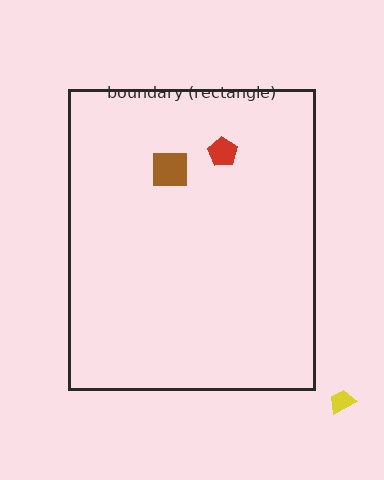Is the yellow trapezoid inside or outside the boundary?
Outside.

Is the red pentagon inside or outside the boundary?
Inside.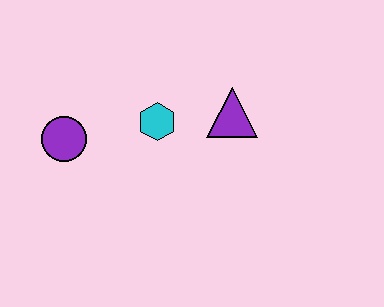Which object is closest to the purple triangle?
The cyan hexagon is closest to the purple triangle.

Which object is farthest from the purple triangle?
The purple circle is farthest from the purple triangle.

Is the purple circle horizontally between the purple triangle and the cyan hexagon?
No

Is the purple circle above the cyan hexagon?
No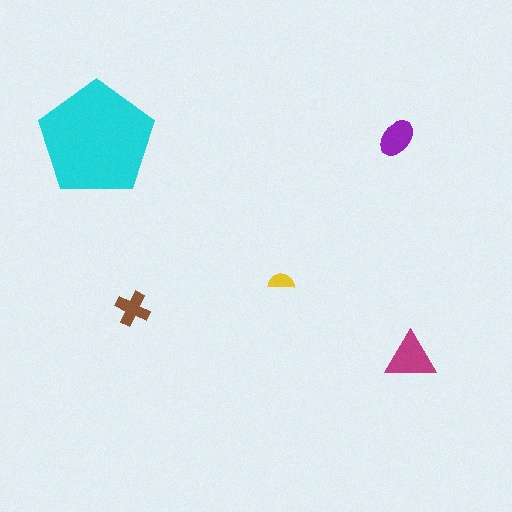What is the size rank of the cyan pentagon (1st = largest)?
1st.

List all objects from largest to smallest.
The cyan pentagon, the magenta triangle, the purple ellipse, the brown cross, the yellow semicircle.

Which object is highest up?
The purple ellipse is topmost.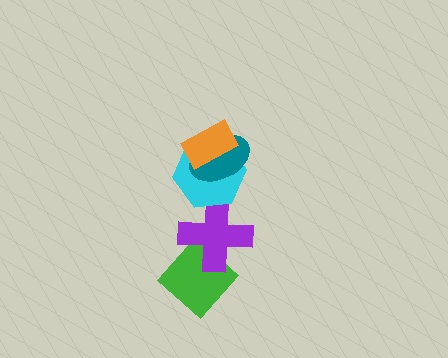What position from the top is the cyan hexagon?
The cyan hexagon is 3rd from the top.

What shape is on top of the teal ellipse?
The orange rectangle is on top of the teal ellipse.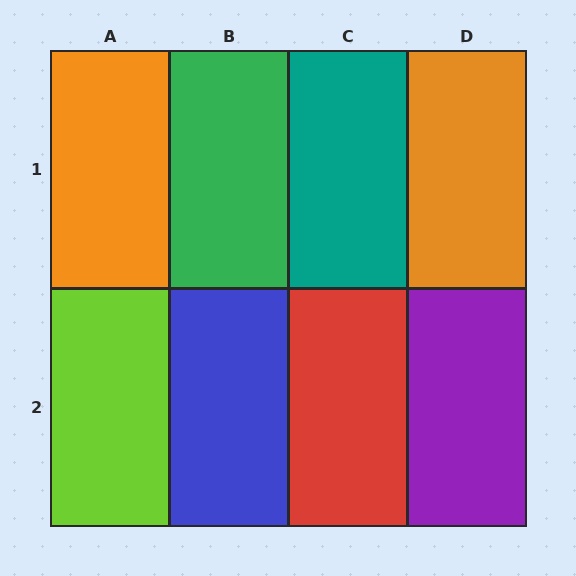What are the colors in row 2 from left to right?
Lime, blue, red, purple.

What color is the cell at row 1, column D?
Orange.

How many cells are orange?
2 cells are orange.